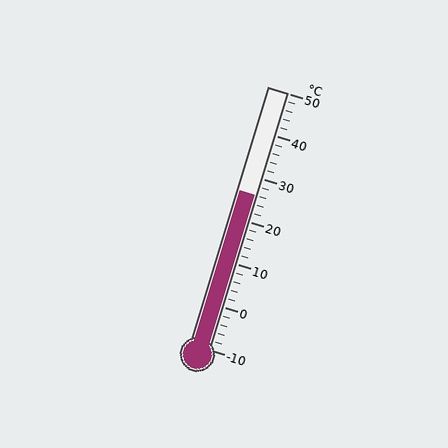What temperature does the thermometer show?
The thermometer shows approximately 26°C.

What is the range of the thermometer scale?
The thermometer scale ranges from -10°C to 50°C.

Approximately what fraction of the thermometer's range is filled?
The thermometer is filled to approximately 60% of its range.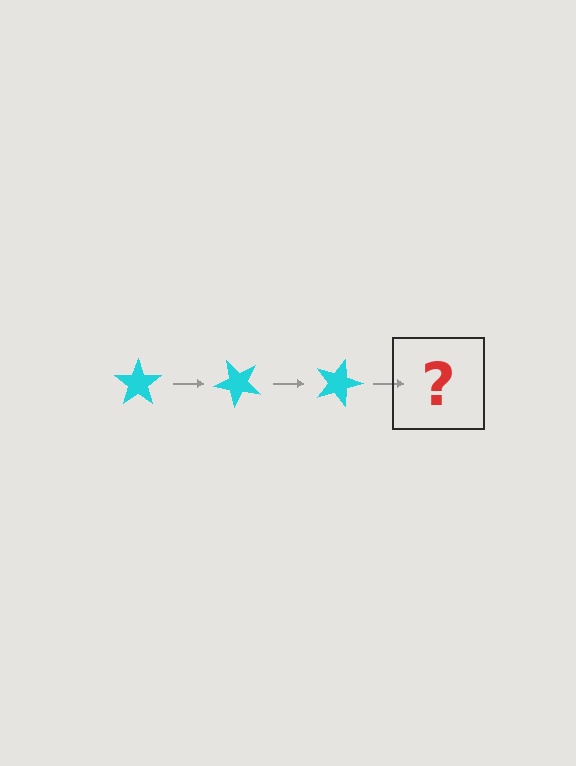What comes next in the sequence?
The next element should be a cyan star rotated 135 degrees.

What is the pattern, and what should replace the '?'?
The pattern is that the star rotates 45 degrees each step. The '?' should be a cyan star rotated 135 degrees.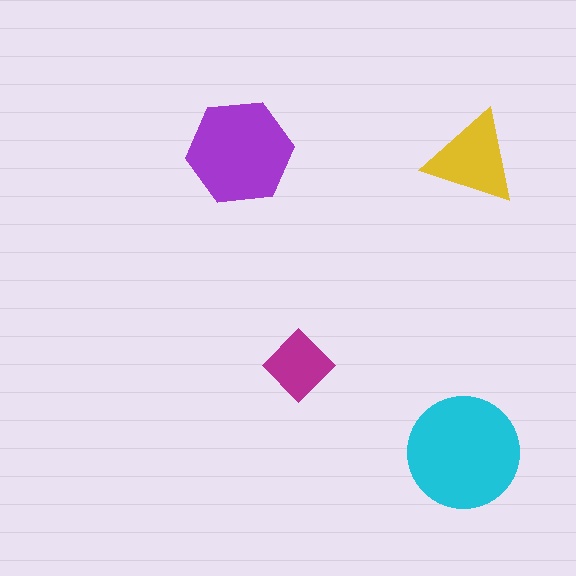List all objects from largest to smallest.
The cyan circle, the purple hexagon, the yellow triangle, the magenta diamond.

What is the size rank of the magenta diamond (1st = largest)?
4th.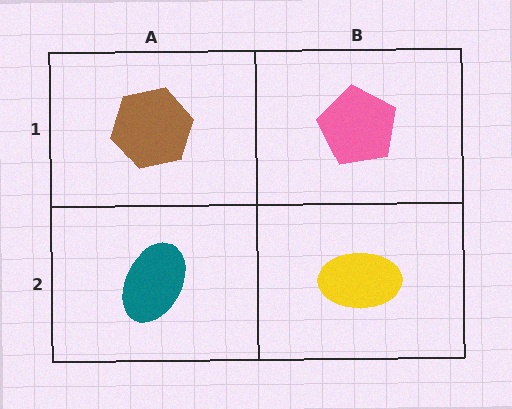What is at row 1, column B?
A pink pentagon.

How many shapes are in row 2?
2 shapes.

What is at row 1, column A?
A brown hexagon.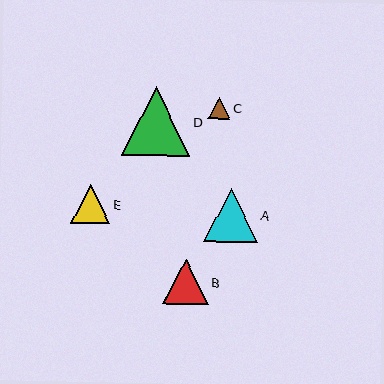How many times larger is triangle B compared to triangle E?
Triangle B is approximately 1.2 times the size of triangle E.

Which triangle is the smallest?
Triangle C is the smallest with a size of approximately 22 pixels.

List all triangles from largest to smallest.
From largest to smallest: D, A, B, E, C.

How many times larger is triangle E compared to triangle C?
Triangle E is approximately 1.8 times the size of triangle C.